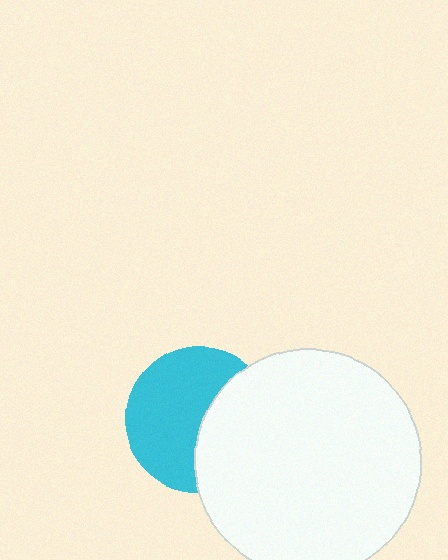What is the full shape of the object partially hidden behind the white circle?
The partially hidden object is a cyan circle.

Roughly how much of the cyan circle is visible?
About half of it is visible (roughly 60%).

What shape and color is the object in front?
The object in front is a white circle.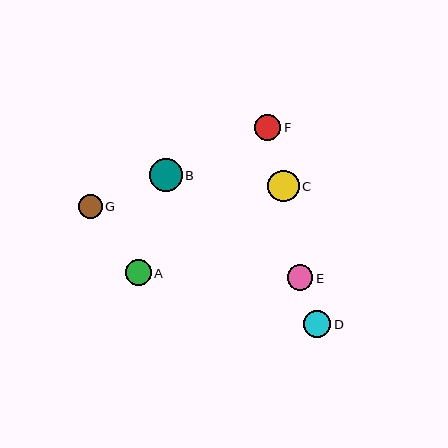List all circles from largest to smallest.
From largest to smallest: B, C, D, A, F, E, G.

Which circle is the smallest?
Circle G is the smallest with a size of approximately 24 pixels.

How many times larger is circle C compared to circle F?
Circle C is approximately 1.2 times the size of circle F.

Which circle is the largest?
Circle B is the largest with a size of approximately 33 pixels.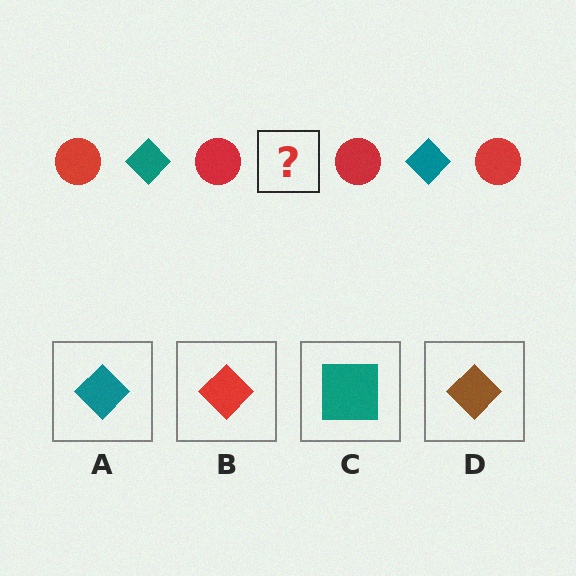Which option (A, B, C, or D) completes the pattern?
A.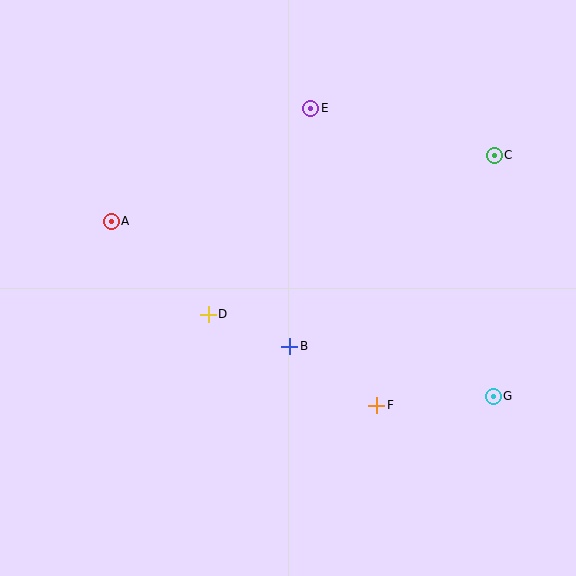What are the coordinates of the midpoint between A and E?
The midpoint between A and E is at (211, 165).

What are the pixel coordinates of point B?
Point B is at (290, 346).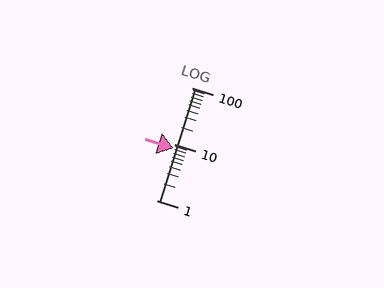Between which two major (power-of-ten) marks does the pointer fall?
The pointer is between 1 and 10.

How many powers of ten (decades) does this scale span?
The scale spans 2 decades, from 1 to 100.